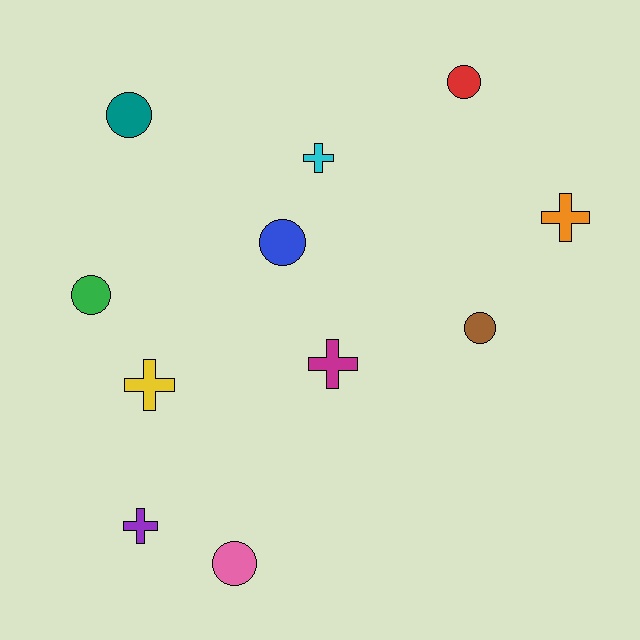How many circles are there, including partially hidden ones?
There are 6 circles.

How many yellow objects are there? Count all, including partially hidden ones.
There is 1 yellow object.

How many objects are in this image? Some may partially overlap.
There are 11 objects.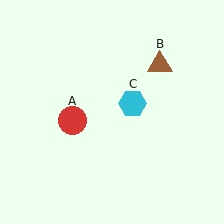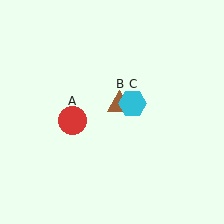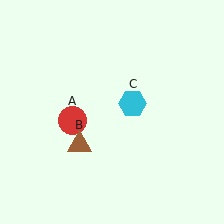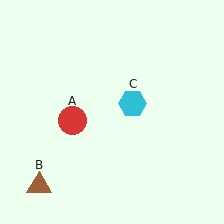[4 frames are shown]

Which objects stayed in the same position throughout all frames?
Red circle (object A) and cyan hexagon (object C) remained stationary.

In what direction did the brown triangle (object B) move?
The brown triangle (object B) moved down and to the left.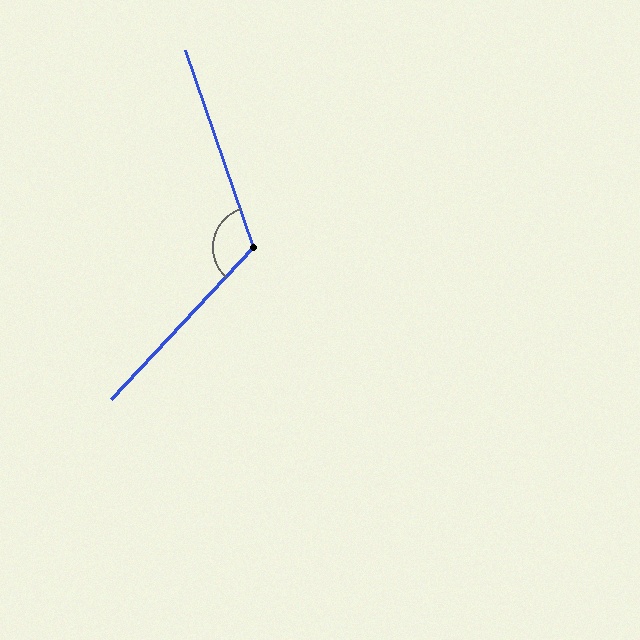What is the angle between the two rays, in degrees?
Approximately 118 degrees.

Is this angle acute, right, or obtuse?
It is obtuse.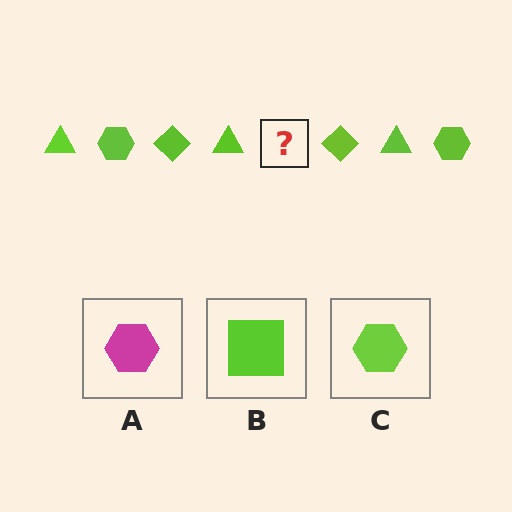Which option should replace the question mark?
Option C.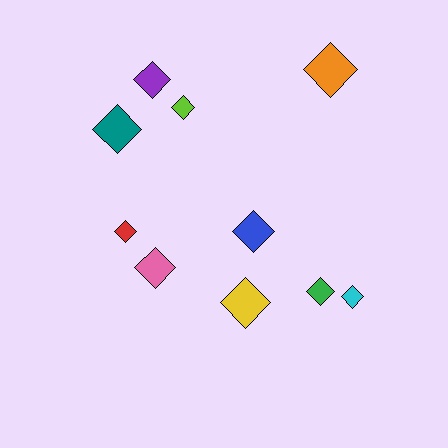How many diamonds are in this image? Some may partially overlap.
There are 10 diamonds.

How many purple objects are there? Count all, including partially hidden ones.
There is 1 purple object.